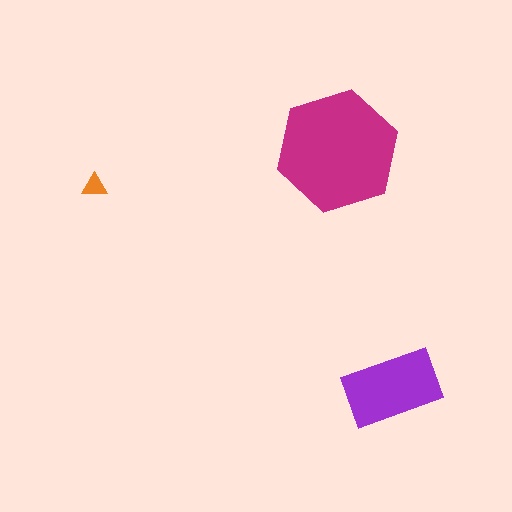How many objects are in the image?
There are 3 objects in the image.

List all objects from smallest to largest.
The orange triangle, the purple rectangle, the magenta hexagon.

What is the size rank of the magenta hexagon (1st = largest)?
1st.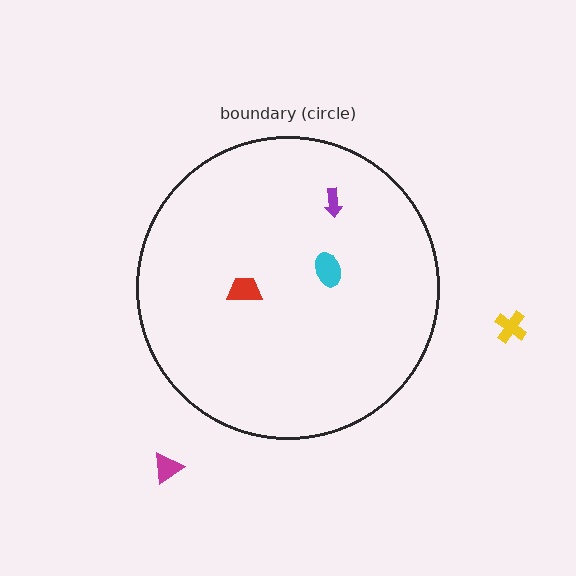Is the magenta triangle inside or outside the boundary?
Outside.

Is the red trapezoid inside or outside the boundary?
Inside.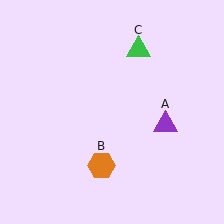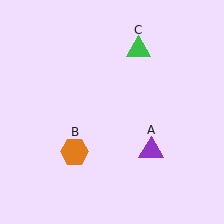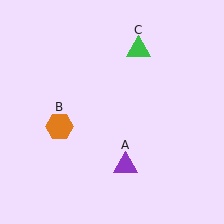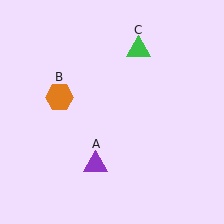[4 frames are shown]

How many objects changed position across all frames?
2 objects changed position: purple triangle (object A), orange hexagon (object B).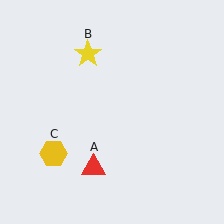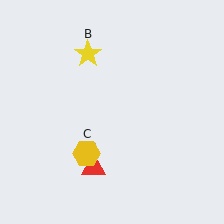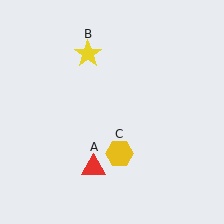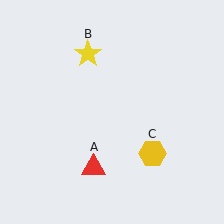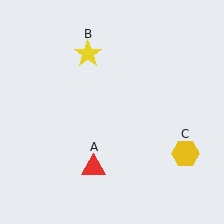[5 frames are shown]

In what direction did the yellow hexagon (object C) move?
The yellow hexagon (object C) moved right.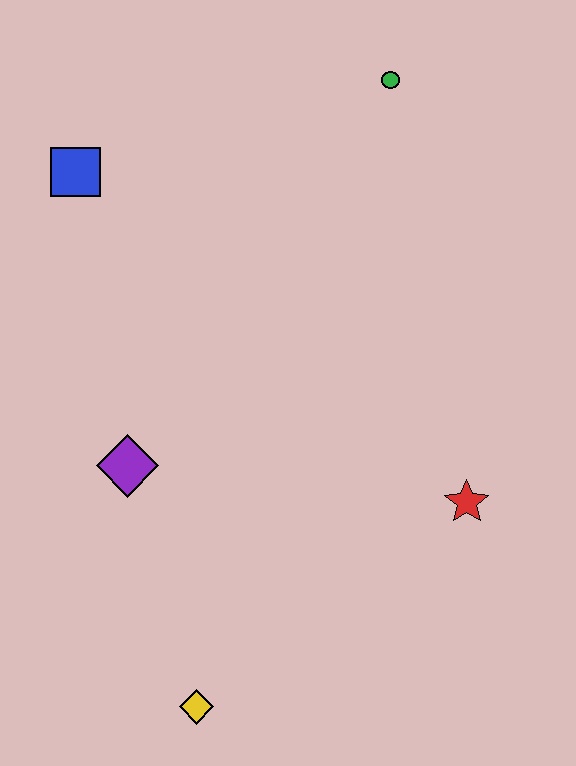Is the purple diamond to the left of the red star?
Yes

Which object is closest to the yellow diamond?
The purple diamond is closest to the yellow diamond.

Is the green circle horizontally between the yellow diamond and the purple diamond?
No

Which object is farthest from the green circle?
The yellow diamond is farthest from the green circle.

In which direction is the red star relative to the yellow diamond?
The red star is to the right of the yellow diamond.